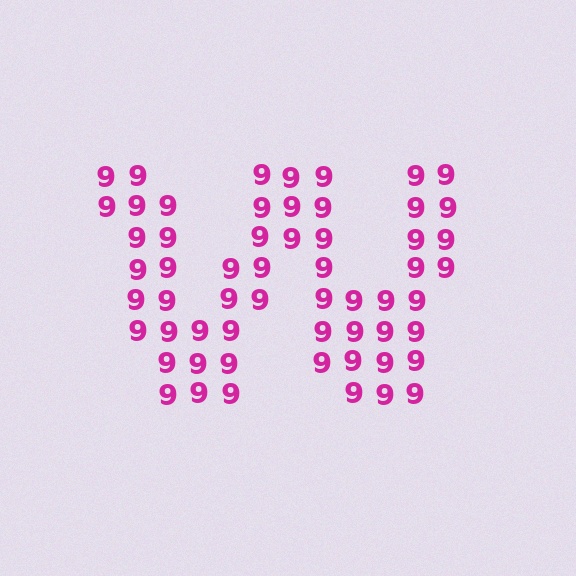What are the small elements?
The small elements are digit 9's.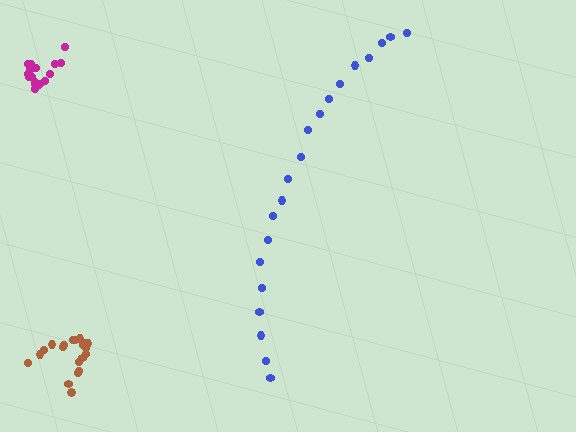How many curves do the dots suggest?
There are 3 distinct paths.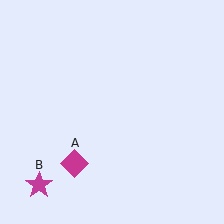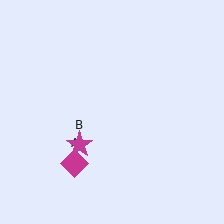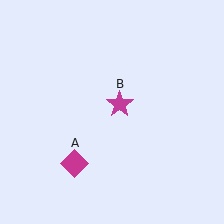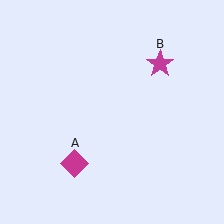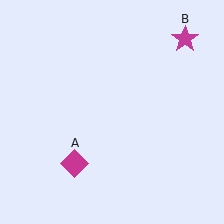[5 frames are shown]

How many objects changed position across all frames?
1 object changed position: magenta star (object B).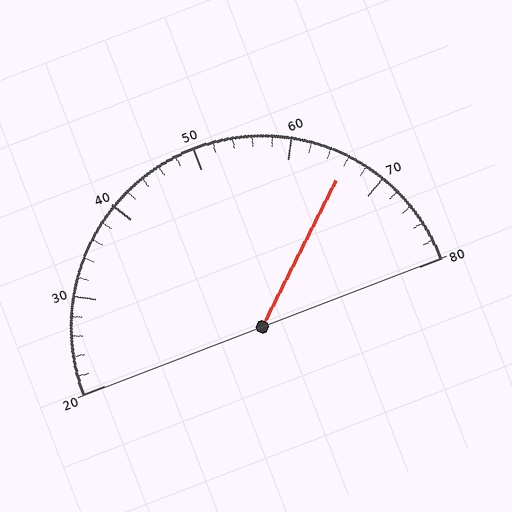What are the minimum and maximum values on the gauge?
The gauge ranges from 20 to 80.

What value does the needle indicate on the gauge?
The needle indicates approximately 66.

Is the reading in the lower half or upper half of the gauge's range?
The reading is in the upper half of the range (20 to 80).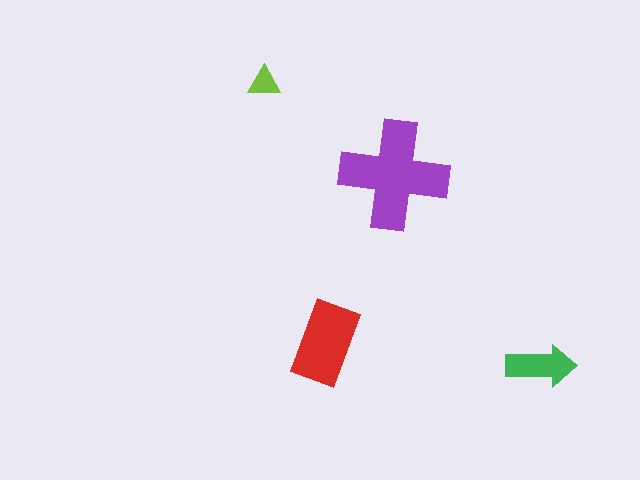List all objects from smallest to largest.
The lime triangle, the green arrow, the red rectangle, the purple cross.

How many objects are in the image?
There are 4 objects in the image.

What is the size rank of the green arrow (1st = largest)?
3rd.